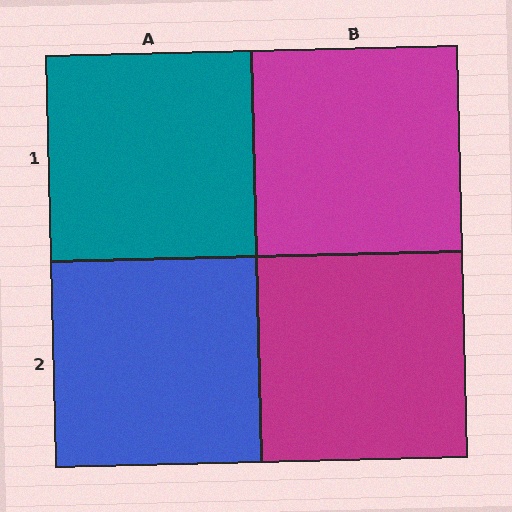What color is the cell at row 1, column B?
Magenta.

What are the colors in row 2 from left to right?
Blue, magenta.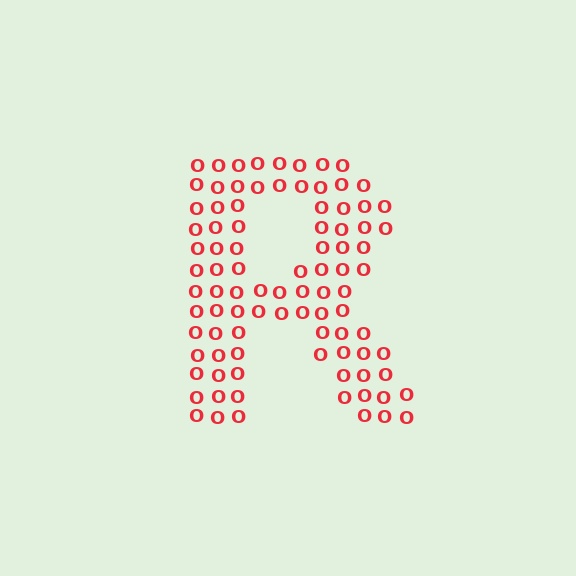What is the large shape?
The large shape is the letter R.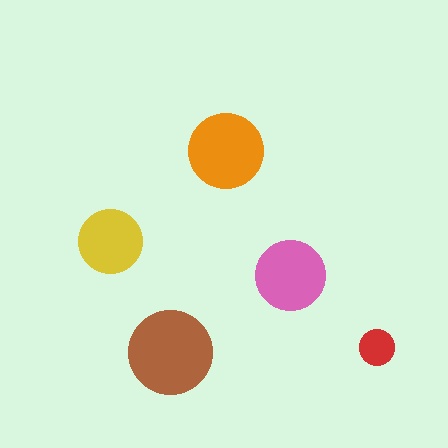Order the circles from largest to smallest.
the brown one, the orange one, the pink one, the yellow one, the red one.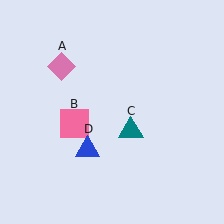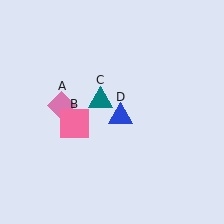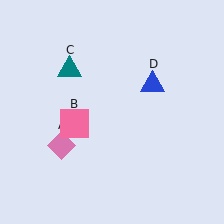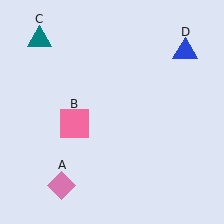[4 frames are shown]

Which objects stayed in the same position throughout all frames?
Pink square (object B) remained stationary.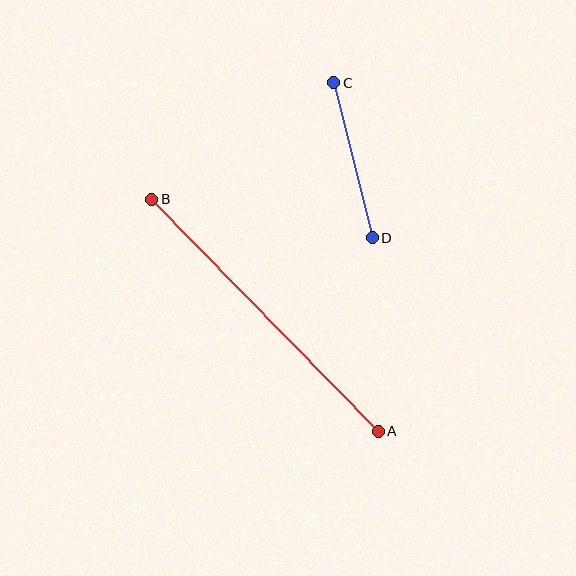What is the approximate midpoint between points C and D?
The midpoint is at approximately (353, 160) pixels.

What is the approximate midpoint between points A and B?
The midpoint is at approximately (265, 315) pixels.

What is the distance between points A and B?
The distance is approximately 324 pixels.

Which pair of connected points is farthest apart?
Points A and B are farthest apart.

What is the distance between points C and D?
The distance is approximately 160 pixels.